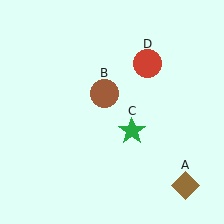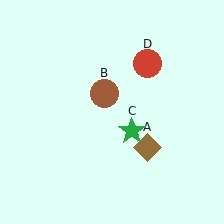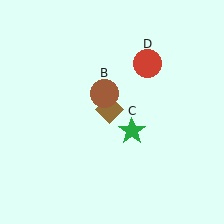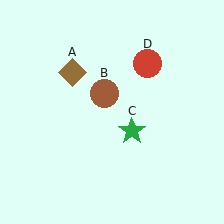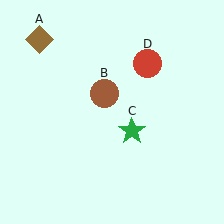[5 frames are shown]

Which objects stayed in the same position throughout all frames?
Brown circle (object B) and green star (object C) and red circle (object D) remained stationary.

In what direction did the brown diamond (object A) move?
The brown diamond (object A) moved up and to the left.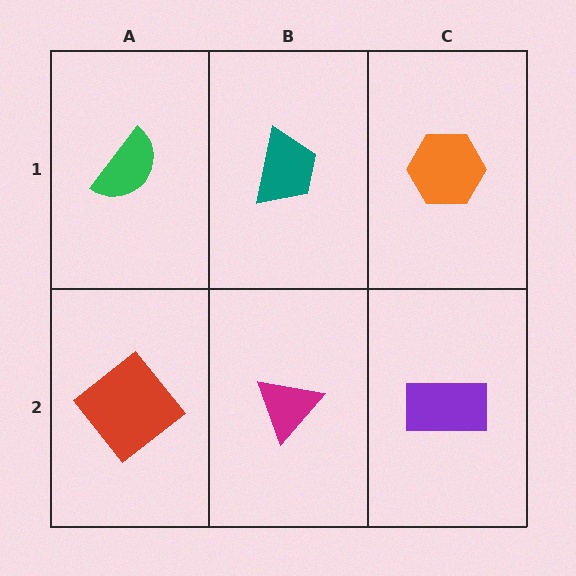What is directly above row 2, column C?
An orange hexagon.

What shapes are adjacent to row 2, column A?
A green semicircle (row 1, column A), a magenta triangle (row 2, column B).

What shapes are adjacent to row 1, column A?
A red diamond (row 2, column A), a teal trapezoid (row 1, column B).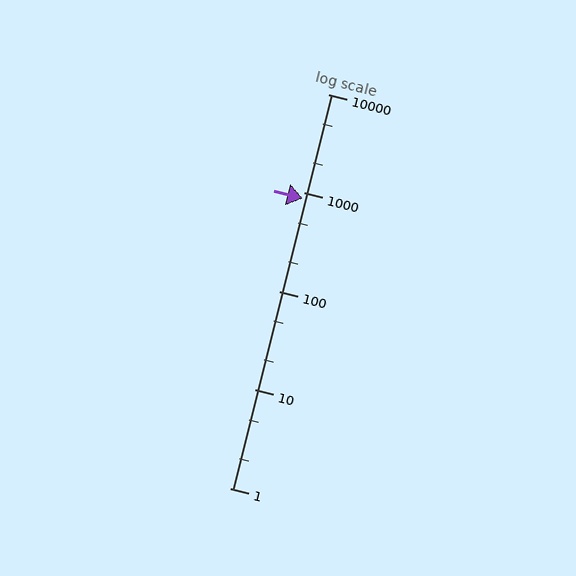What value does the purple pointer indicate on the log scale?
The pointer indicates approximately 870.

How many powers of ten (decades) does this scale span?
The scale spans 4 decades, from 1 to 10000.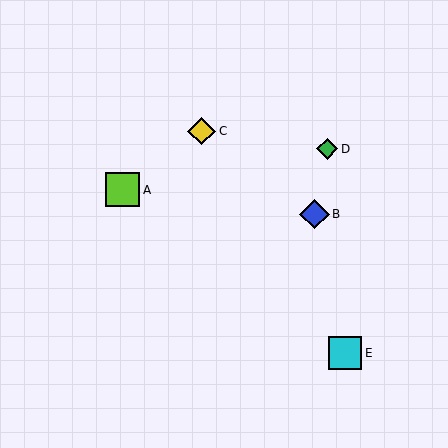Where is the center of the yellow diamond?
The center of the yellow diamond is at (202, 131).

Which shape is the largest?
The lime square (labeled A) is the largest.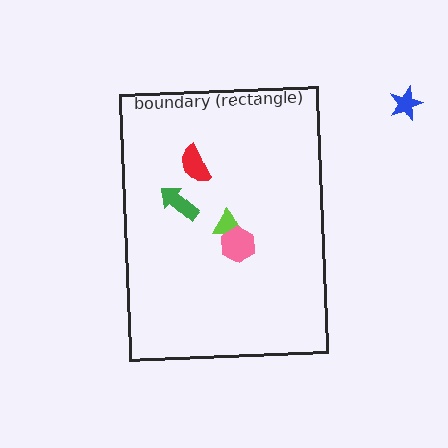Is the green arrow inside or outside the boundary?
Inside.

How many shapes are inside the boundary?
4 inside, 1 outside.